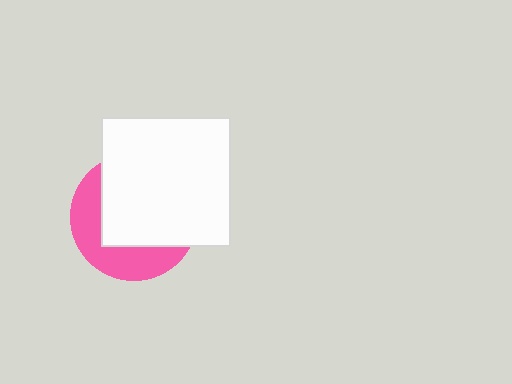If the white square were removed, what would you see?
You would see the complete pink circle.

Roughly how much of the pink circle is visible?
A small part of it is visible (roughly 37%).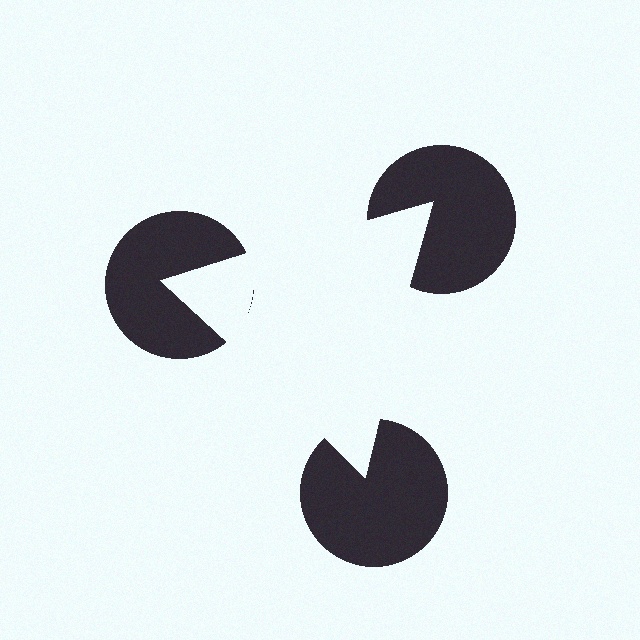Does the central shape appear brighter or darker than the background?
It typically appears slightly brighter than the background, even though no actual brightness change is drawn.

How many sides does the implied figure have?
3 sides.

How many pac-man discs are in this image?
There are 3 — one at each vertex of the illusory triangle.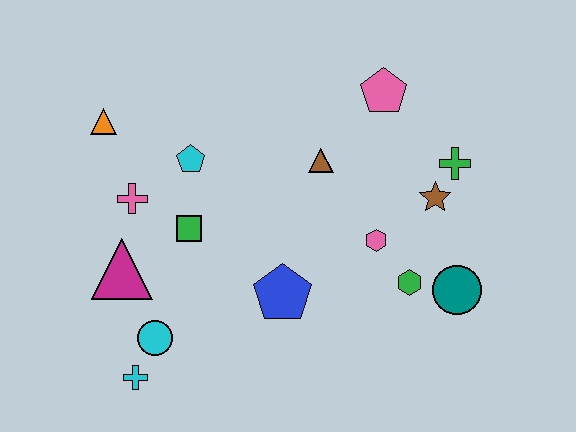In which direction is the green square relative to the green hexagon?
The green square is to the left of the green hexagon.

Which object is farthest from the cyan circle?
The green cross is farthest from the cyan circle.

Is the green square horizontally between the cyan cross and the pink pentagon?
Yes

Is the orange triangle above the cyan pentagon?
Yes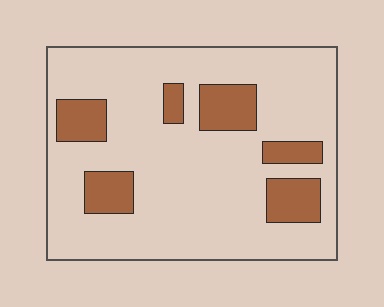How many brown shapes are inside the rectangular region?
6.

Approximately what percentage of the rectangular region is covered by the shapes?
Approximately 20%.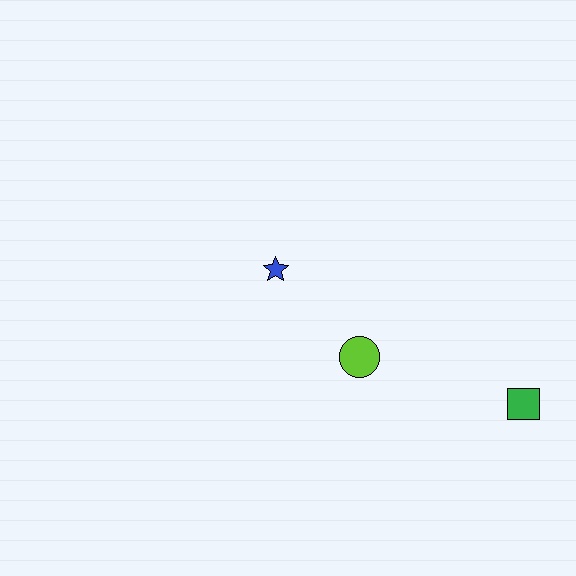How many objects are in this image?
There are 3 objects.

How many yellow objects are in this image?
There are no yellow objects.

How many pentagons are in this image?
There are no pentagons.